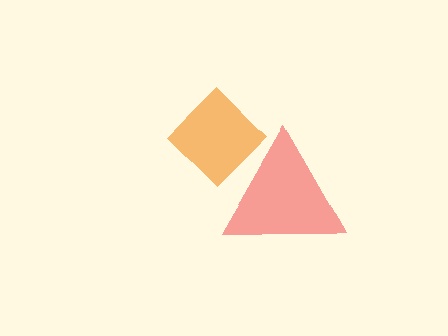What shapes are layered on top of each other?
The layered shapes are: an orange diamond, a red triangle.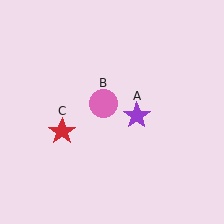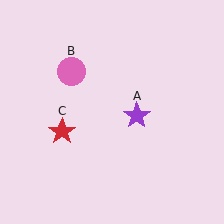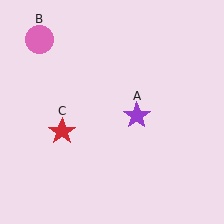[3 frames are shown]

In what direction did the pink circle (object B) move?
The pink circle (object B) moved up and to the left.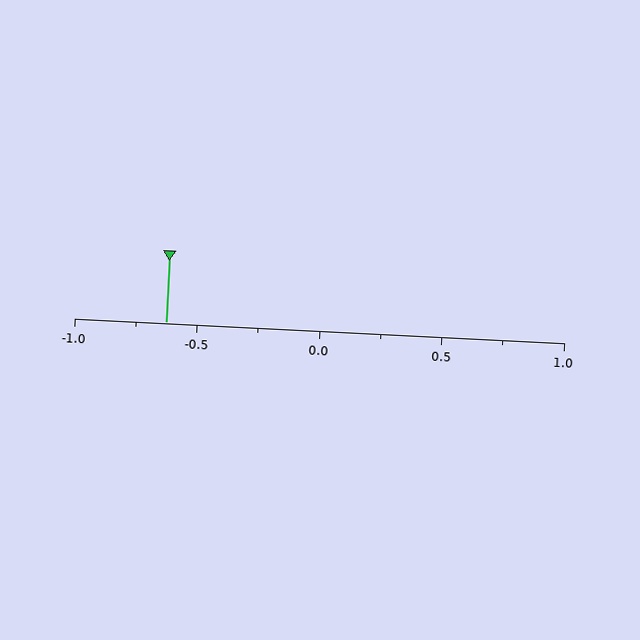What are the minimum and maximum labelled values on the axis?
The axis runs from -1.0 to 1.0.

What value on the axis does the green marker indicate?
The marker indicates approximately -0.62.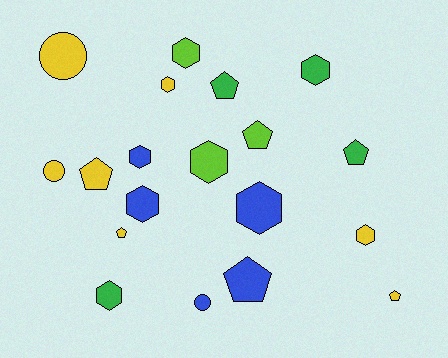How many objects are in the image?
There are 19 objects.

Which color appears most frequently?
Yellow, with 7 objects.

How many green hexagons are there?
There are 2 green hexagons.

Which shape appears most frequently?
Hexagon, with 9 objects.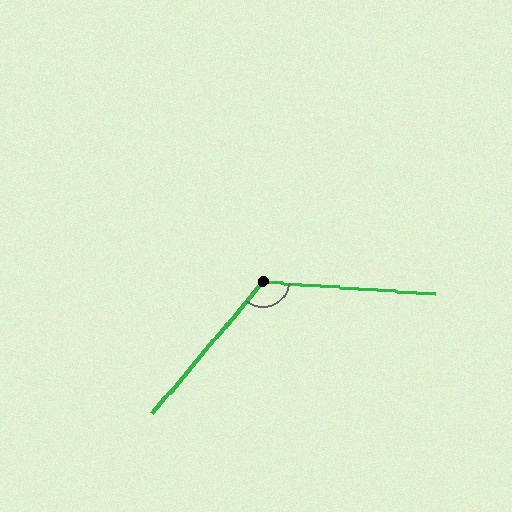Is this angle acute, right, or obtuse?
It is obtuse.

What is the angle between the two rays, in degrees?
Approximately 126 degrees.